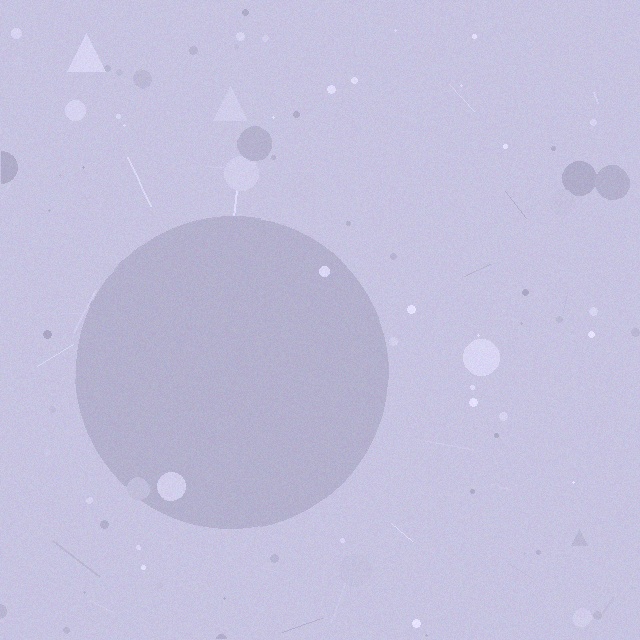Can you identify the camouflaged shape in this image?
The camouflaged shape is a circle.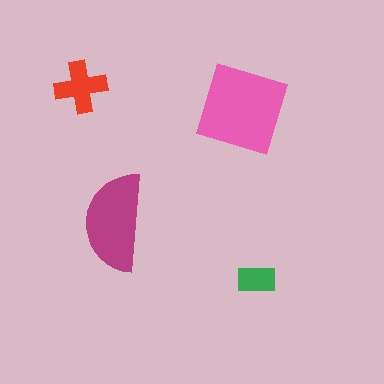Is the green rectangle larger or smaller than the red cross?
Smaller.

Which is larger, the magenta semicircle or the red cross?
The magenta semicircle.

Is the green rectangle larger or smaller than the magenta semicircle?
Smaller.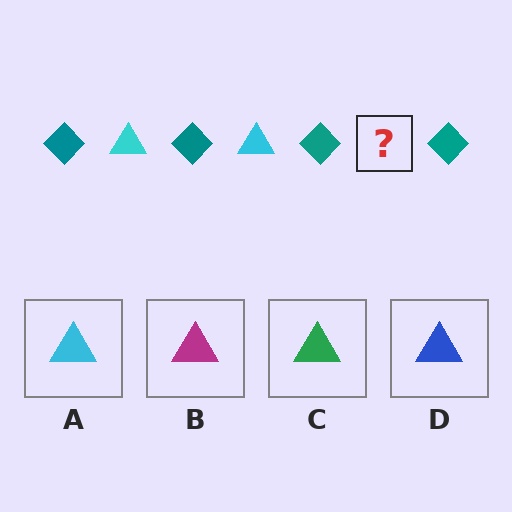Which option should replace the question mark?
Option A.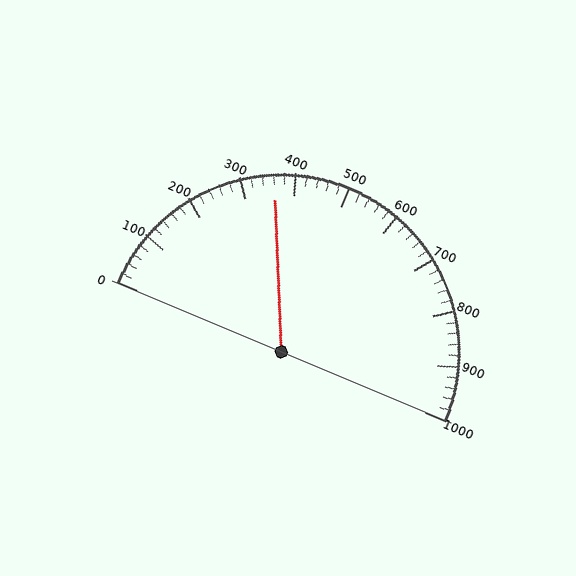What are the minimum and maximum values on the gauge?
The gauge ranges from 0 to 1000.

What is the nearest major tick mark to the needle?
The nearest major tick mark is 400.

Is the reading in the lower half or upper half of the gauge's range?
The reading is in the lower half of the range (0 to 1000).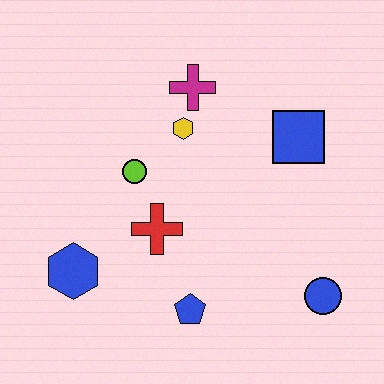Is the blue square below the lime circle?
No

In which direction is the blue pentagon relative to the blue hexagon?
The blue pentagon is to the right of the blue hexagon.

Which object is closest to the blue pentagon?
The red cross is closest to the blue pentagon.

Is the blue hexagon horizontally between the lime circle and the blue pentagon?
No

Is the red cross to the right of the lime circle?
Yes